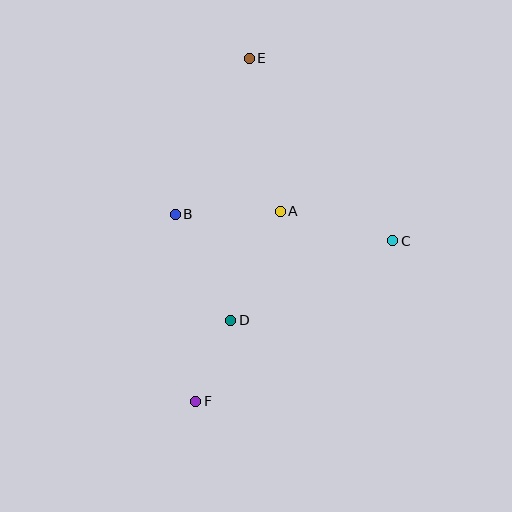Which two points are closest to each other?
Points D and F are closest to each other.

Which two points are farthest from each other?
Points E and F are farthest from each other.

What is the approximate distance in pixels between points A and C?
The distance between A and C is approximately 116 pixels.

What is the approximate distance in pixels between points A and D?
The distance between A and D is approximately 120 pixels.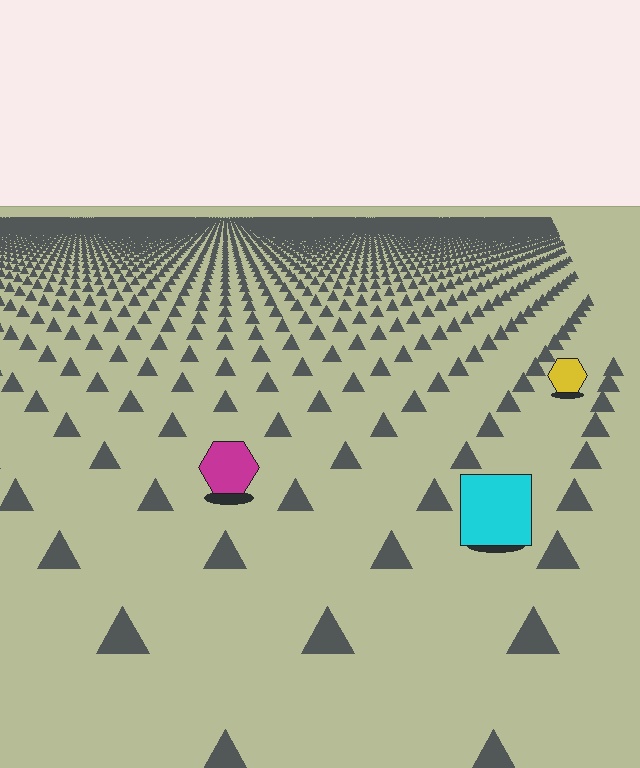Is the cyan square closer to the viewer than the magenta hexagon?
Yes. The cyan square is closer — you can tell from the texture gradient: the ground texture is coarser near it.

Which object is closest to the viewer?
The cyan square is closest. The texture marks near it are larger and more spread out.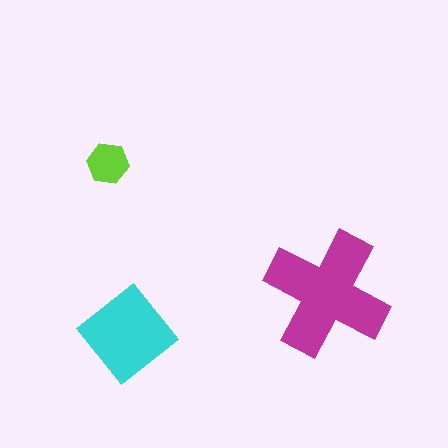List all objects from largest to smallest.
The magenta cross, the cyan diamond, the lime hexagon.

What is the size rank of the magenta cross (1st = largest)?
1st.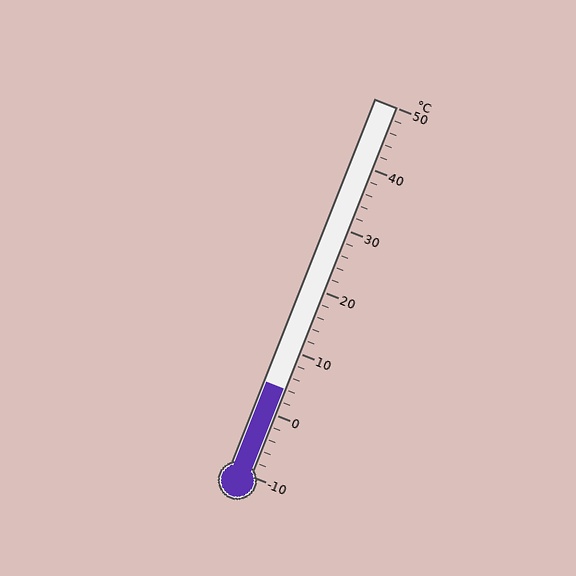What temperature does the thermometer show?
The thermometer shows approximately 4°C.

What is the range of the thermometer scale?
The thermometer scale ranges from -10°C to 50°C.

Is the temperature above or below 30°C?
The temperature is below 30°C.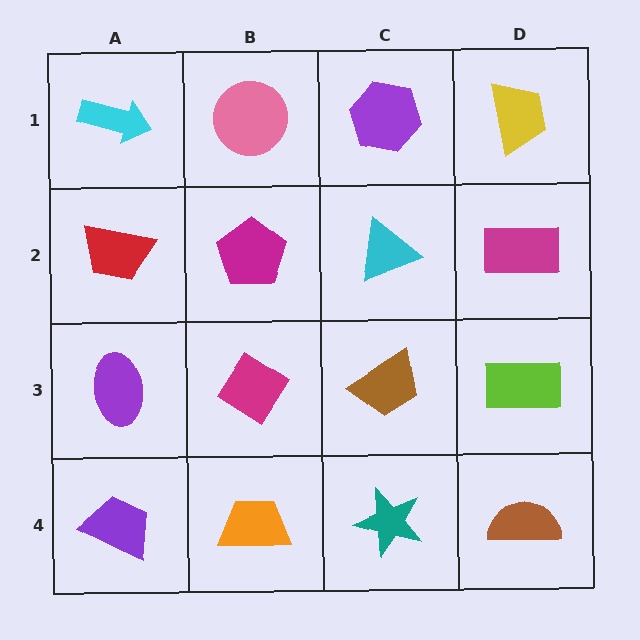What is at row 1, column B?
A pink circle.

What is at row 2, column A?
A red trapezoid.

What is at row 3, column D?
A lime rectangle.